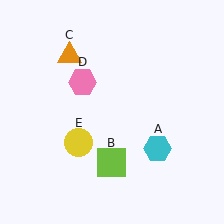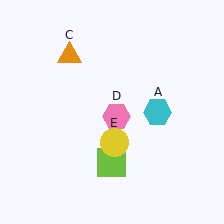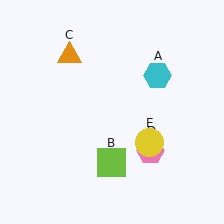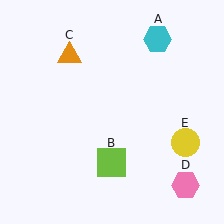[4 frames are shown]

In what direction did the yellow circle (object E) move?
The yellow circle (object E) moved right.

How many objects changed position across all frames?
3 objects changed position: cyan hexagon (object A), pink hexagon (object D), yellow circle (object E).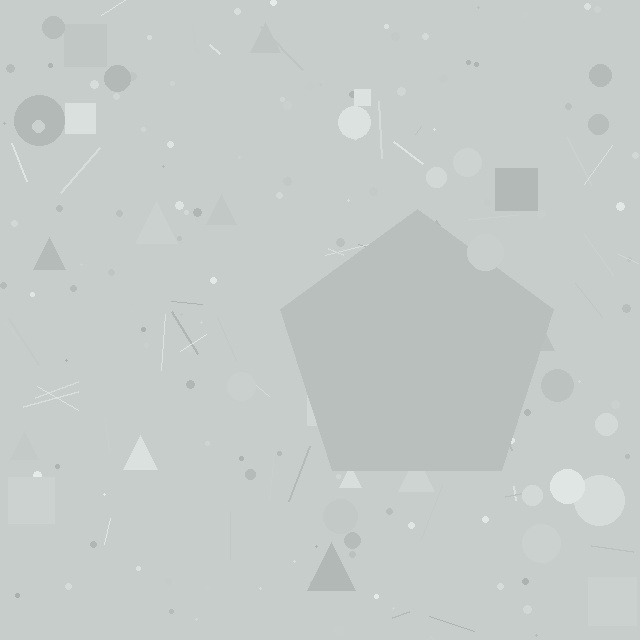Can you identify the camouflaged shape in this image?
The camouflaged shape is a pentagon.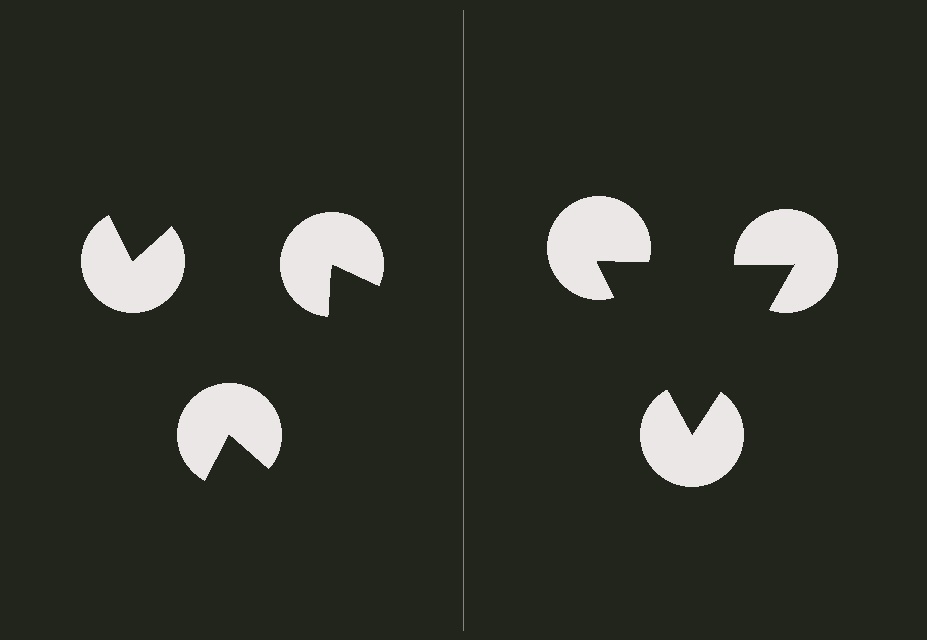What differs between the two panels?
The pac-man discs are positioned identically on both sides; only the wedge orientations differ. On the right they align to a triangle; on the left they are misaligned.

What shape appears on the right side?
An illusory triangle.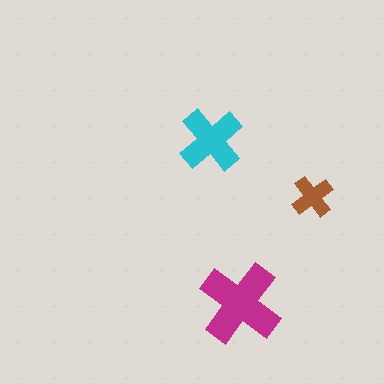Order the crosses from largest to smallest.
the magenta one, the cyan one, the brown one.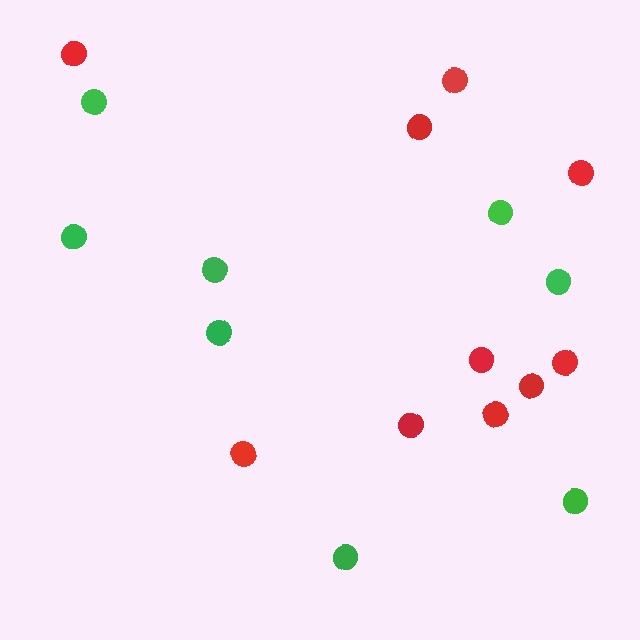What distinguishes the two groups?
There are 2 groups: one group of red circles (10) and one group of green circles (8).